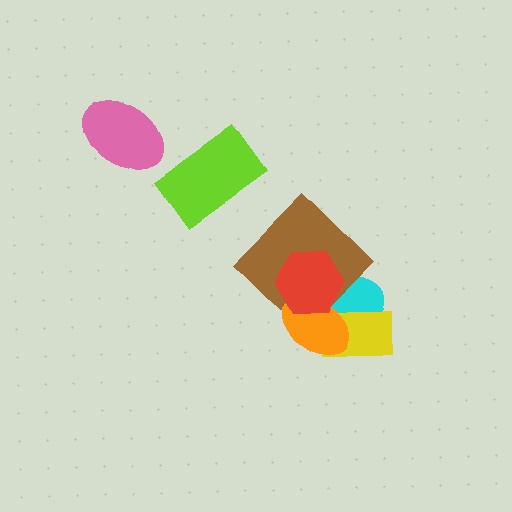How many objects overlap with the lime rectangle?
0 objects overlap with the lime rectangle.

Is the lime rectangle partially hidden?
No, no other shape covers it.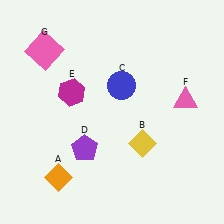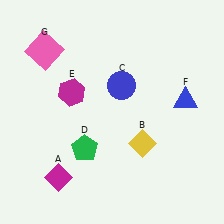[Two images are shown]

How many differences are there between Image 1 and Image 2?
There are 3 differences between the two images.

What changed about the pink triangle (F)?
In Image 1, F is pink. In Image 2, it changed to blue.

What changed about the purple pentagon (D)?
In Image 1, D is purple. In Image 2, it changed to green.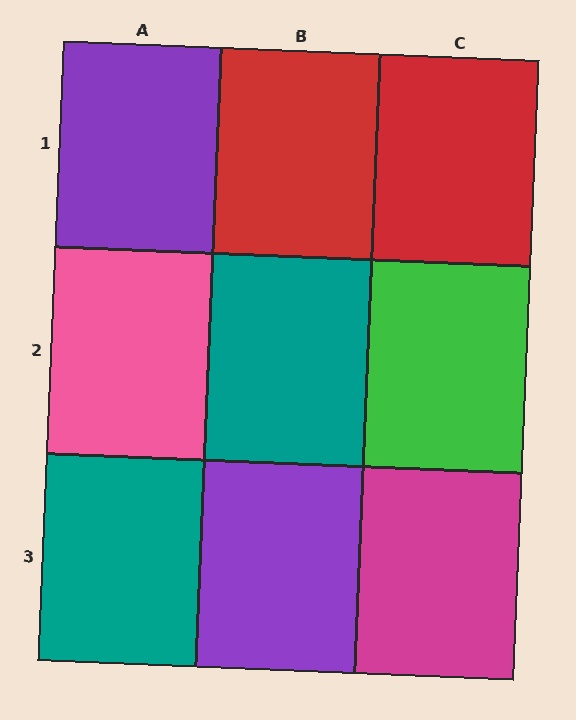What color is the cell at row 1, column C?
Red.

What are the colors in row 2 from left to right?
Pink, teal, green.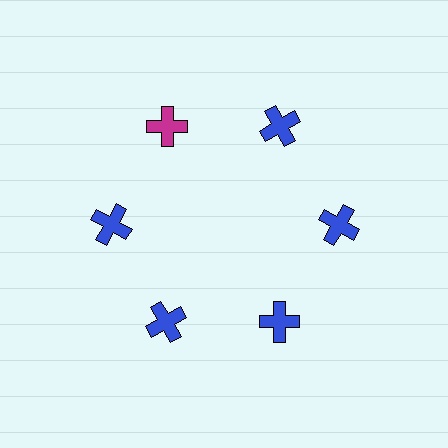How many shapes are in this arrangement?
There are 6 shapes arranged in a ring pattern.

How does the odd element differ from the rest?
It has a different color: magenta instead of blue.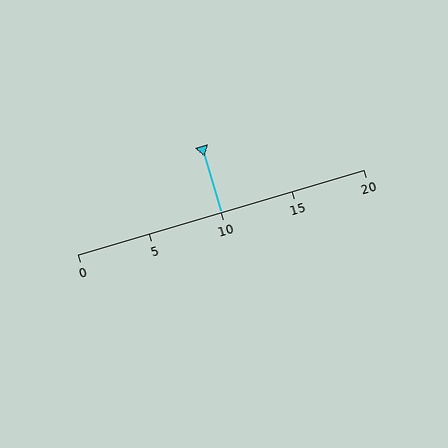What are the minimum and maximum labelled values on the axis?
The axis runs from 0 to 20.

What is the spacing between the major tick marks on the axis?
The major ticks are spaced 5 apart.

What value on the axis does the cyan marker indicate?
The marker indicates approximately 10.